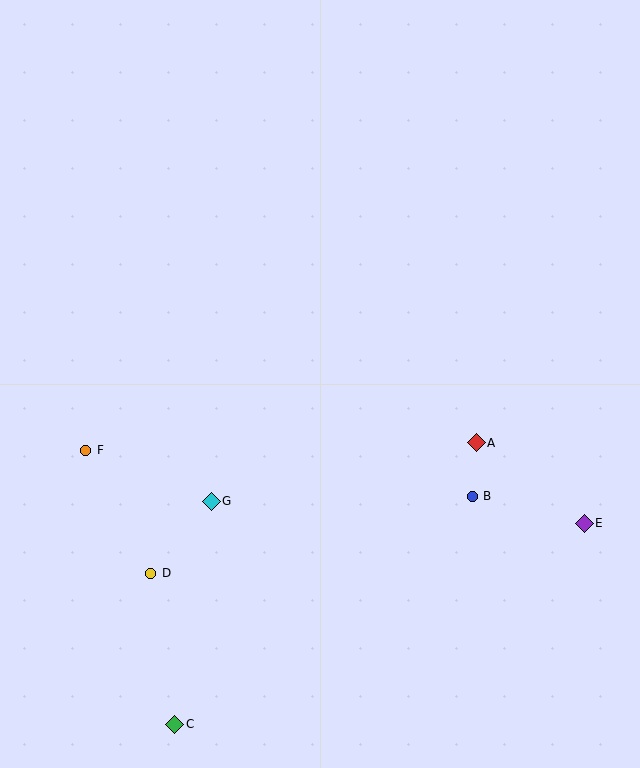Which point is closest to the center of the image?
Point G at (211, 501) is closest to the center.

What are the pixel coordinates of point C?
Point C is at (175, 724).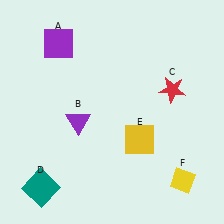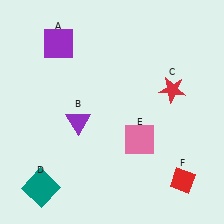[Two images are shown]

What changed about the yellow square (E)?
In Image 1, E is yellow. In Image 2, it changed to pink.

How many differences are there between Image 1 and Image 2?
There are 2 differences between the two images.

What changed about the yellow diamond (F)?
In Image 1, F is yellow. In Image 2, it changed to red.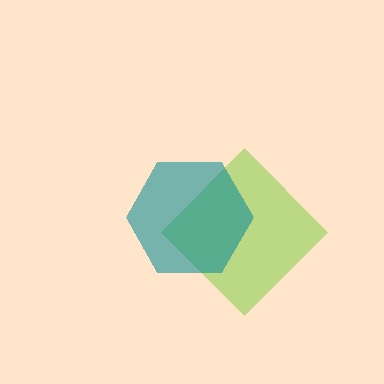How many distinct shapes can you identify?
There are 2 distinct shapes: a lime diamond, a teal hexagon.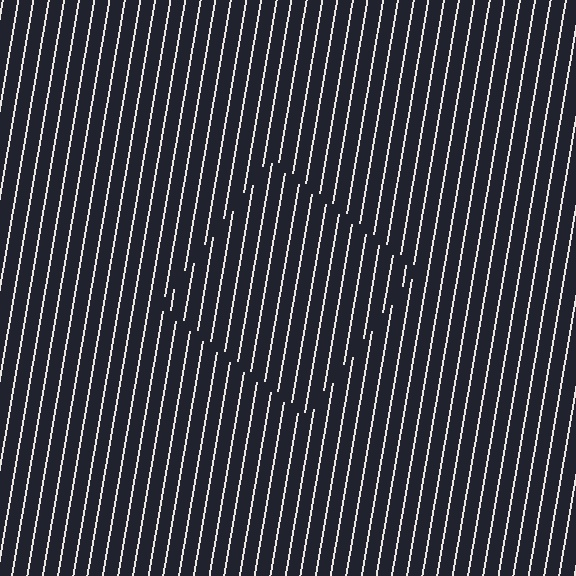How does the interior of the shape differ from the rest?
The interior of the shape contains the same grating, shifted by half a period — the contour is defined by the phase discontinuity where line-ends from the inner and outer gratings abut.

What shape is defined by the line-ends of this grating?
An illusory square. The interior of the shape contains the same grating, shifted by half a period — the contour is defined by the phase discontinuity where line-ends from the inner and outer gratings abut.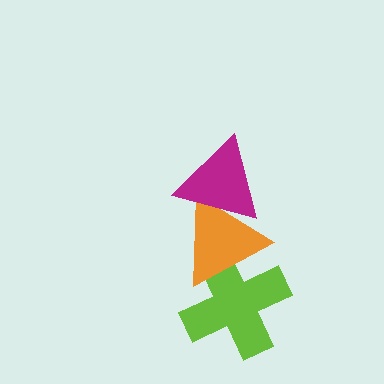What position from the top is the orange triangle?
The orange triangle is 2nd from the top.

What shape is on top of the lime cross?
The orange triangle is on top of the lime cross.